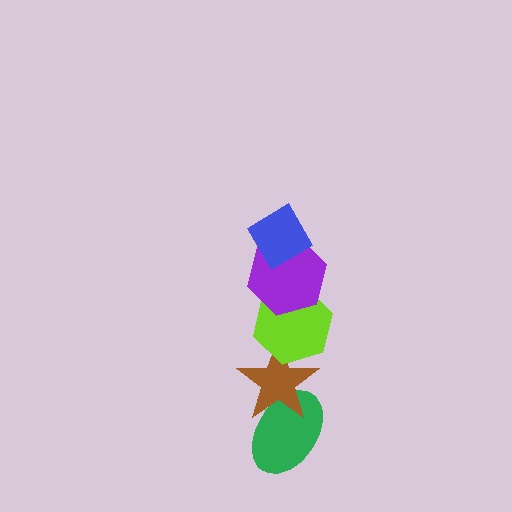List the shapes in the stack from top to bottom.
From top to bottom: the blue diamond, the purple hexagon, the lime hexagon, the brown star, the green ellipse.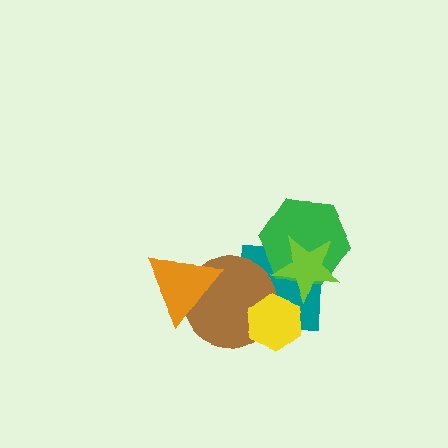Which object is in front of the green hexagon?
The lime star is in front of the green hexagon.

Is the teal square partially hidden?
Yes, it is partially covered by another shape.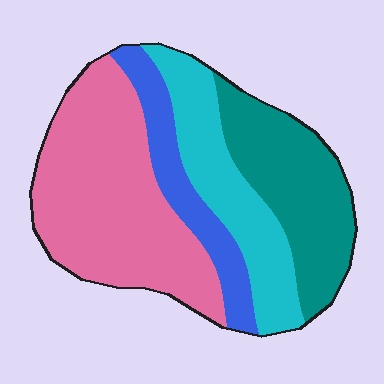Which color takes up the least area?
Blue, at roughly 15%.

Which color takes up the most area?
Pink, at roughly 40%.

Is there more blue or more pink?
Pink.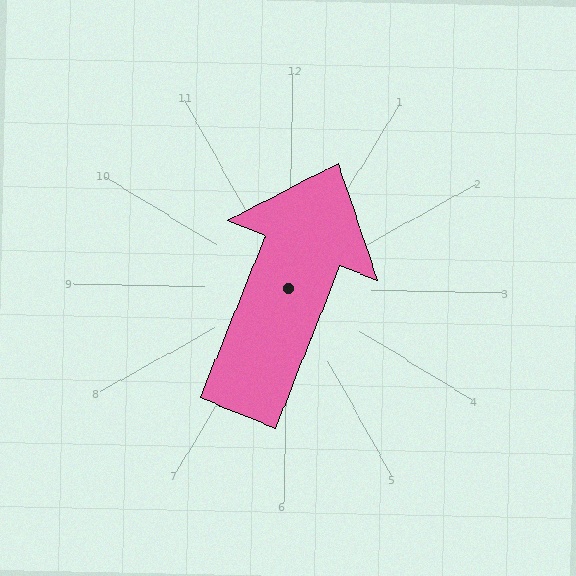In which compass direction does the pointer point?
North.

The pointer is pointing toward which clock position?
Roughly 1 o'clock.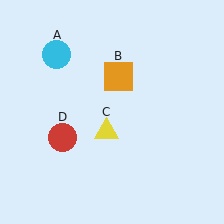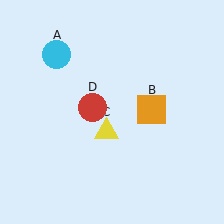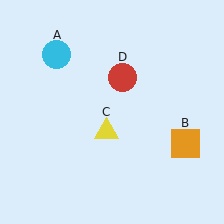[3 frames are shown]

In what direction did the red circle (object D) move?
The red circle (object D) moved up and to the right.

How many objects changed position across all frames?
2 objects changed position: orange square (object B), red circle (object D).